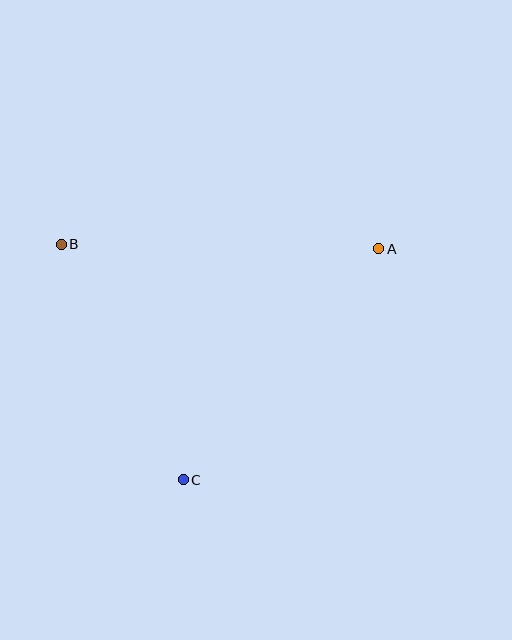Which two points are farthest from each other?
Points A and B are farthest from each other.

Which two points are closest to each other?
Points B and C are closest to each other.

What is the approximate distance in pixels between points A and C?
The distance between A and C is approximately 303 pixels.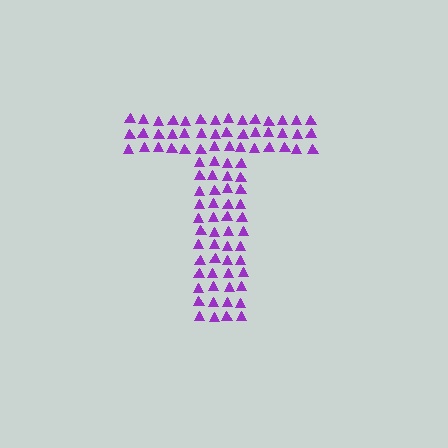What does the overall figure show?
The overall figure shows the letter T.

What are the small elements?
The small elements are triangles.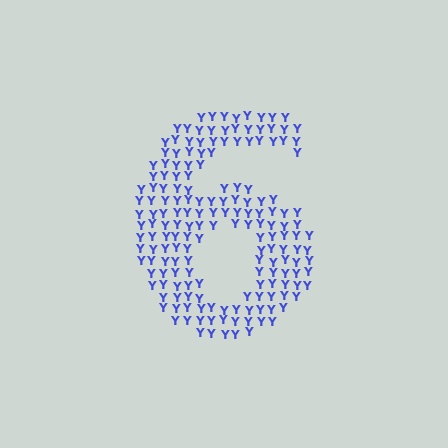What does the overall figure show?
The overall figure shows the digit 6.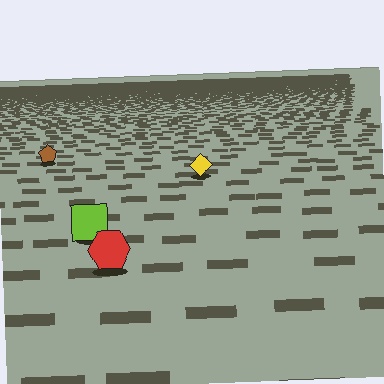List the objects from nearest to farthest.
From nearest to farthest: the red hexagon, the lime square, the yellow diamond, the brown pentagon.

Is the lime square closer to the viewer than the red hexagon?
No. The red hexagon is closer — you can tell from the texture gradient: the ground texture is coarser near it.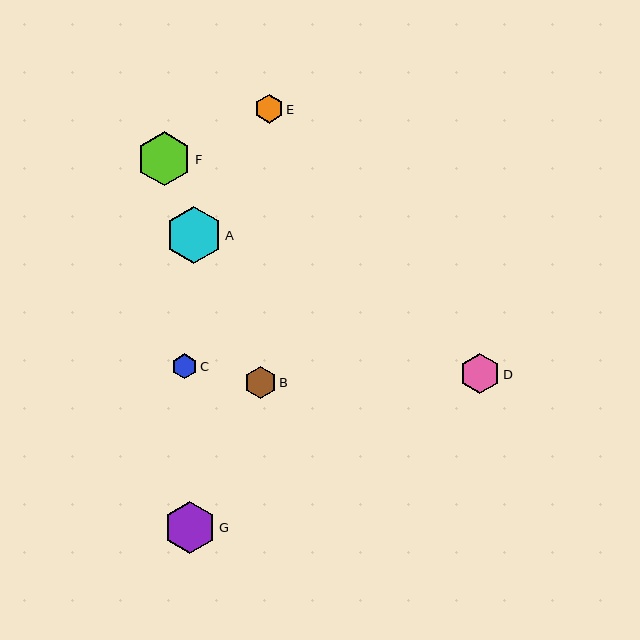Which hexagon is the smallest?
Hexagon C is the smallest with a size of approximately 25 pixels.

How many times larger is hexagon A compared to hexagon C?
Hexagon A is approximately 2.3 times the size of hexagon C.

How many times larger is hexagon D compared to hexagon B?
Hexagon D is approximately 1.3 times the size of hexagon B.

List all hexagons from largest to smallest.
From largest to smallest: A, F, G, D, B, E, C.